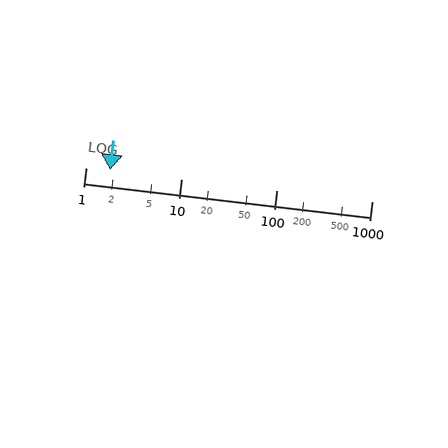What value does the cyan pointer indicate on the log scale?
The pointer indicates approximately 1.8.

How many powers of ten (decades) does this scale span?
The scale spans 3 decades, from 1 to 1000.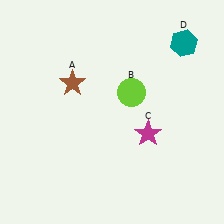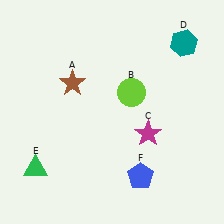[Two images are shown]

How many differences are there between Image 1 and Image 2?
There are 2 differences between the two images.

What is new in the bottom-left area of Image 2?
A green triangle (E) was added in the bottom-left area of Image 2.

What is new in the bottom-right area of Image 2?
A blue pentagon (F) was added in the bottom-right area of Image 2.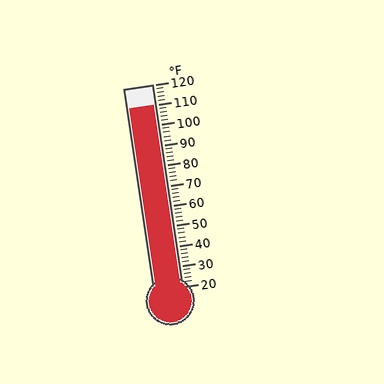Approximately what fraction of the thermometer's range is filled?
The thermometer is filled to approximately 90% of its range.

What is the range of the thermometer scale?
The thermometer scale ranges from 20°F to 120°F.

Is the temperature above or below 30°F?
The temperature is above 30°F.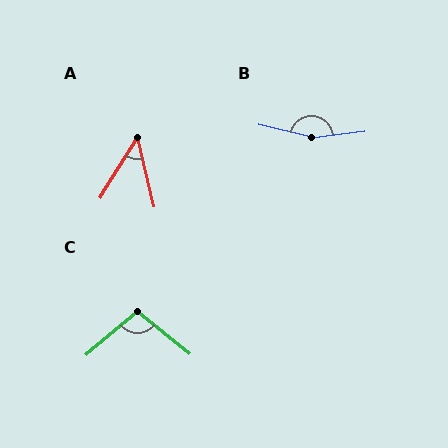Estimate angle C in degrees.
Approximately 101 degrees.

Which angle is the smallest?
A, at approximately 44 degrees.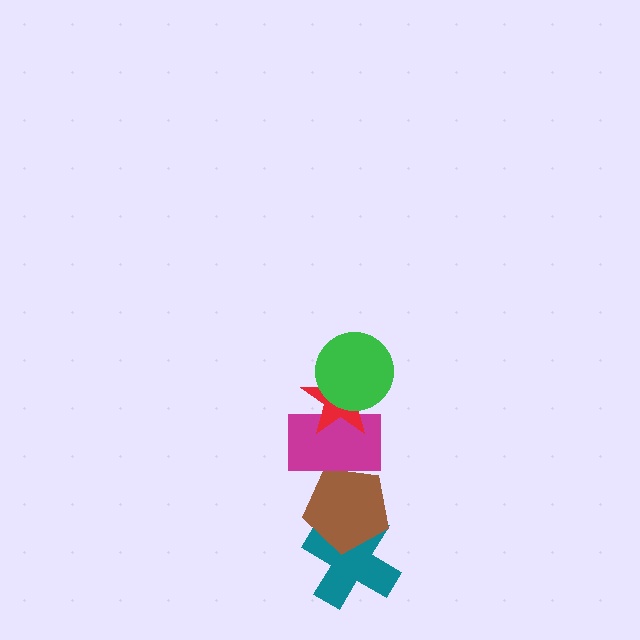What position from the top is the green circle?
The green circle is 1st from the top.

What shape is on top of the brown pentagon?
The magenta rectangle is on top of the brown pentagon.